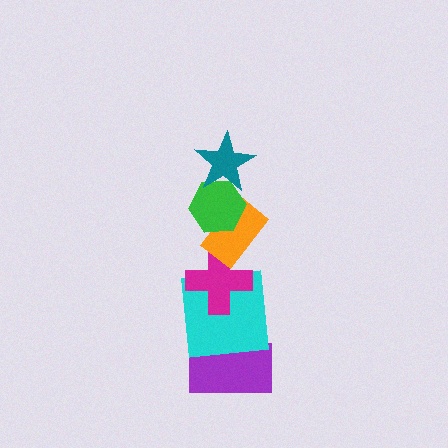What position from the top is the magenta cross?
The magenta cross is 4th from the top.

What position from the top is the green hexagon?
The green hexagon is 2nd from the top.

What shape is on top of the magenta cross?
The orange rectangle is on top of the magenta cross.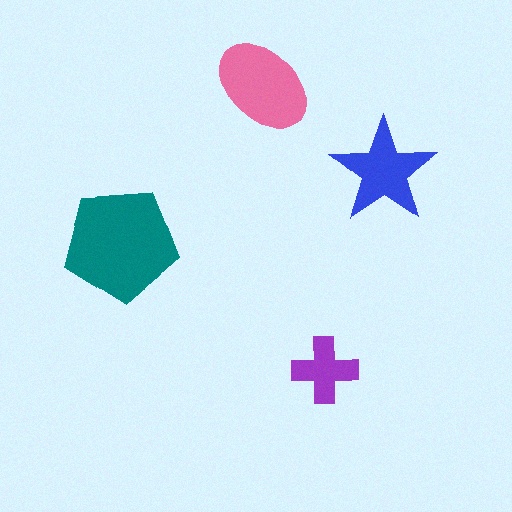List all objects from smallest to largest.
The purple cross, the blue star, the pink ellipse, the teal pentagon.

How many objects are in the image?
There are 4 objects in the image.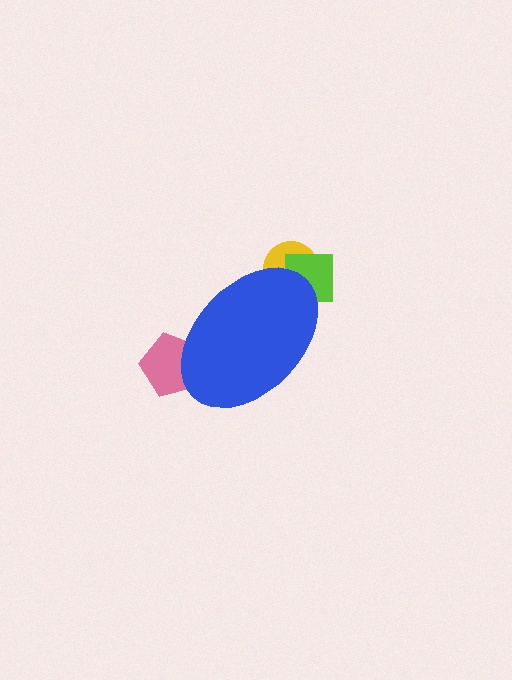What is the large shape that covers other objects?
A blue ellipse.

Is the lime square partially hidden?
Yes, the lime square is partially hidden behind the blue ellipse.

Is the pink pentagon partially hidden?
Yes, the pink pentagon is partially hidden behind the blue ellipse.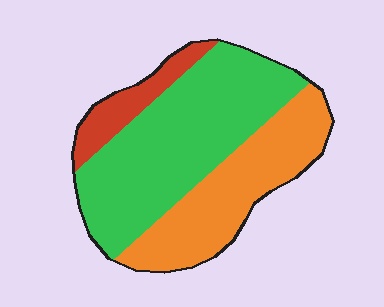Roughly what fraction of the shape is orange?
Orange covers roughly 35% of the shape.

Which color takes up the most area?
Green, at roughly 55%.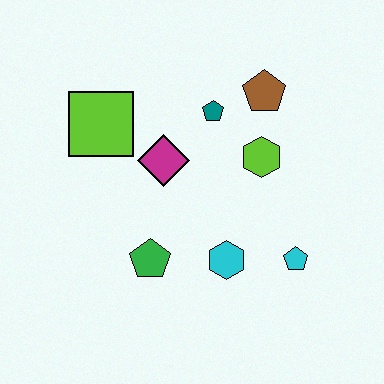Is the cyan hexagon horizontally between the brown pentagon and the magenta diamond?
Yes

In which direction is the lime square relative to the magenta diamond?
The lime square is to the left of the magenta diamond.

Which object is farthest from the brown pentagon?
The green pentagon is farthest from the brown pentagon.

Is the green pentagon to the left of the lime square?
No